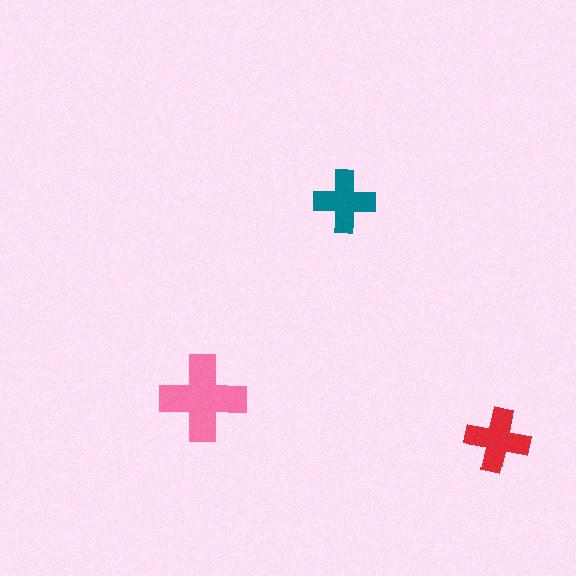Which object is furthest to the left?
The pink cross is leftmost.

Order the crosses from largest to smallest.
the pink one, the red one, the teal one.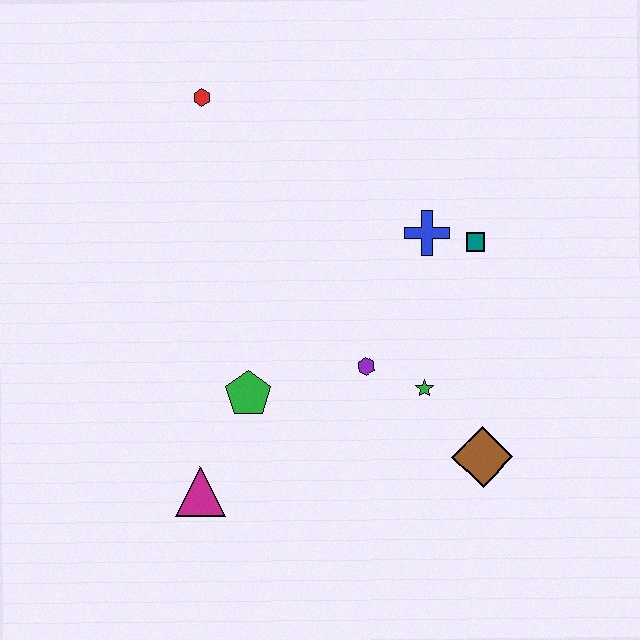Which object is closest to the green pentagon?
The magenta triangle is closest to the green pentagon.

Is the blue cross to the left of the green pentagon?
No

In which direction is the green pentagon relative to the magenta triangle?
The green pentagon is above the magenta triangle.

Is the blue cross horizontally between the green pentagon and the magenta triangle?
No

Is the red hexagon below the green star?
No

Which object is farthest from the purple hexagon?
The red hexagon is farthest from the purple hexagon.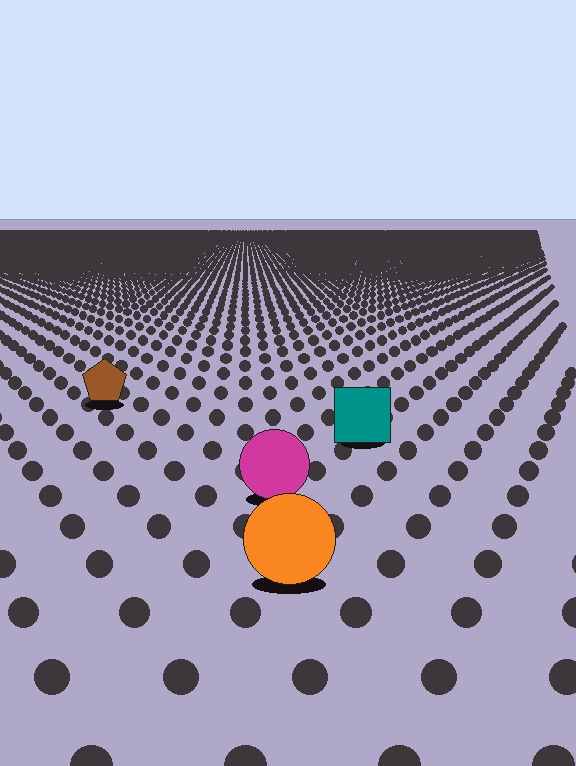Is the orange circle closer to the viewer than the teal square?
Yes. The orange circle is closer — you can tell from the texture gradient: the ground texture is coarser near it.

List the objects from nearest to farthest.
From nearest to farthest: the orange circle, the magenta circle, the teal square, the brown pentagon.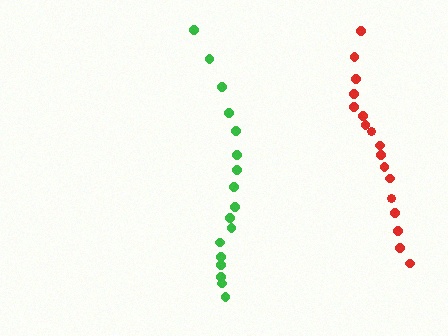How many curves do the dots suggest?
There are 2 distinct paths.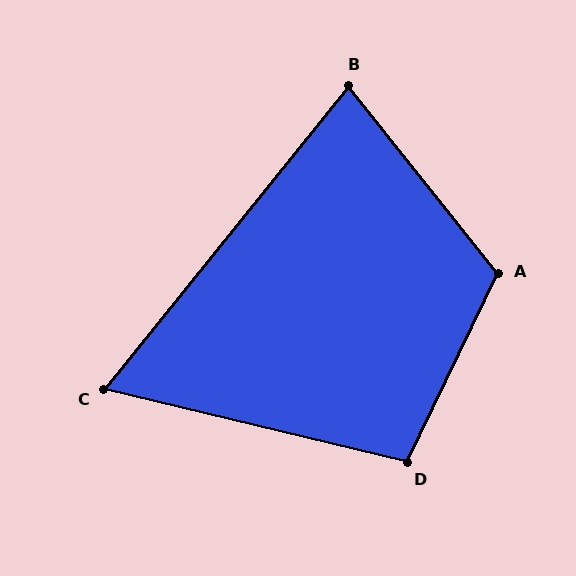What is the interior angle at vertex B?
Approximately 78 degrees (acute).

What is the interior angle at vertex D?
Approximately 102 degrees (obtuse).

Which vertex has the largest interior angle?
A, at approximately 115 degrees.